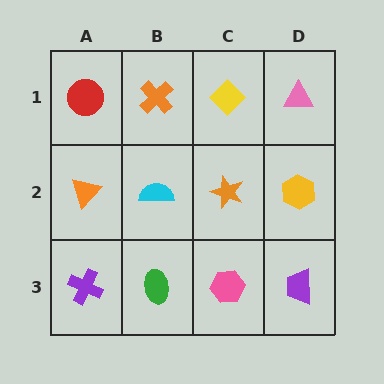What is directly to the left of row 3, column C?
A green ellipse.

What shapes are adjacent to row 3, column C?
An orange star (row 2, column C), a green ellipse (row 3, column B), a purple trapezoid (row 3, column D).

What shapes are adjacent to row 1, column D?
A yellow hexagon (row 2, column D), a yellow diamond (row 1, column C).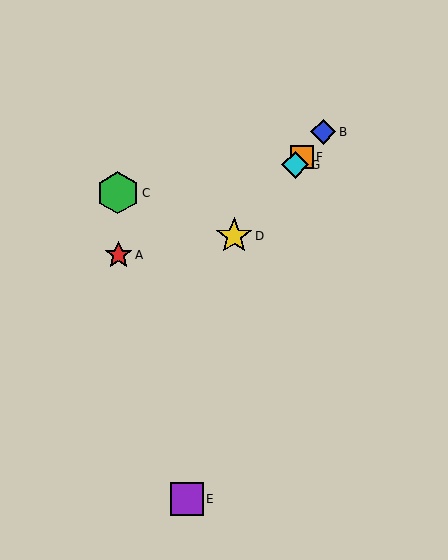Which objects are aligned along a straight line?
Objects B, D, F, G are aligned along a straight line.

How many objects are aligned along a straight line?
4 objects (B, D, F, G) are aligned along a straight line.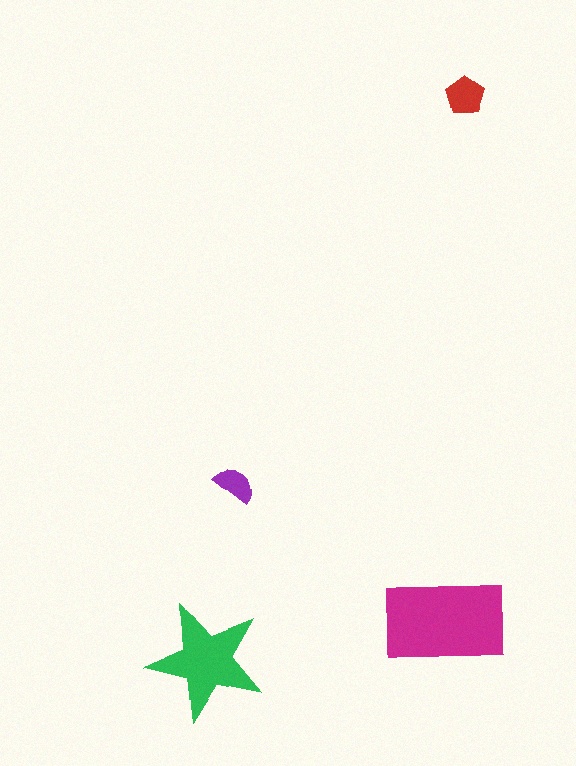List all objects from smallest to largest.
The purple semicircle, the red pentagon, the green star, the magenta rectangle.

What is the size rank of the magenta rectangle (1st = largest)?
1st.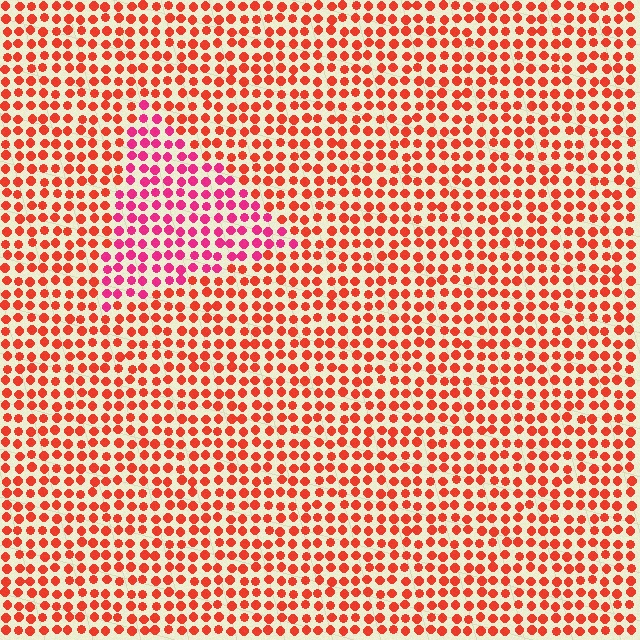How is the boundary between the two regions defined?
The boundary is defined purely by a slight shift in hue (about 35 degrees). Spacing, size, and orientation are identical on both sides.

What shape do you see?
I see a triangle.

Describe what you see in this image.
The image is filled with small red elements in a uniform arrangement. A triangle-shaped region is visible where the elements are tinted to a slightly different hue, forming a subtle color boundary.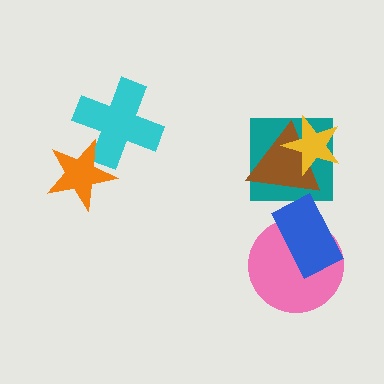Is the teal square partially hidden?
Yes, it is partially covered by another shape.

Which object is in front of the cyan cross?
The orange star is in front of the cyan cross.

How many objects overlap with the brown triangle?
2 objects overlap with the brown triangle.